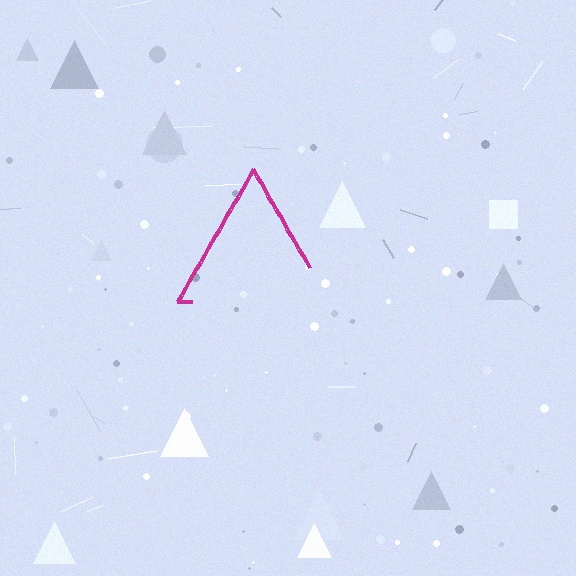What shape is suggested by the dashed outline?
The dashed outline suggests a triangle.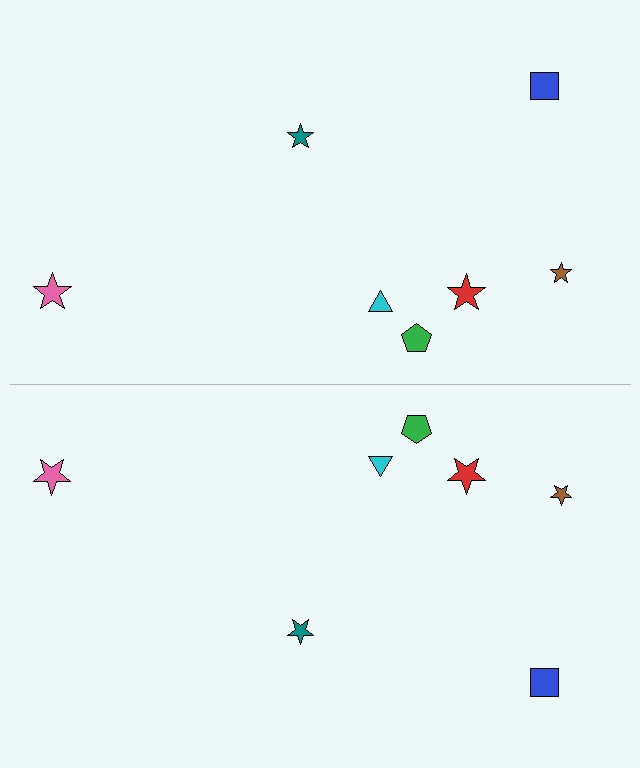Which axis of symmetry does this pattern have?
The pattern has a horizontal axis of symmetry running through the center of the image.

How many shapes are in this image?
There are 14 shapes in this image.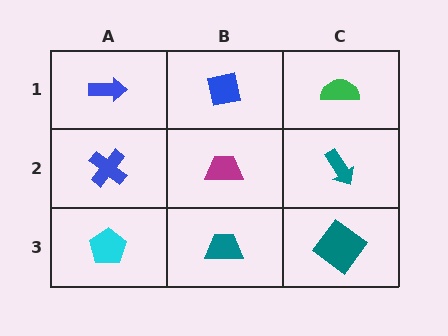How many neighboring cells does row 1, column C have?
2.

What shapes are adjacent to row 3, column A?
A blue cross (row 2, column A), a teal trapezoid (row 3, column B).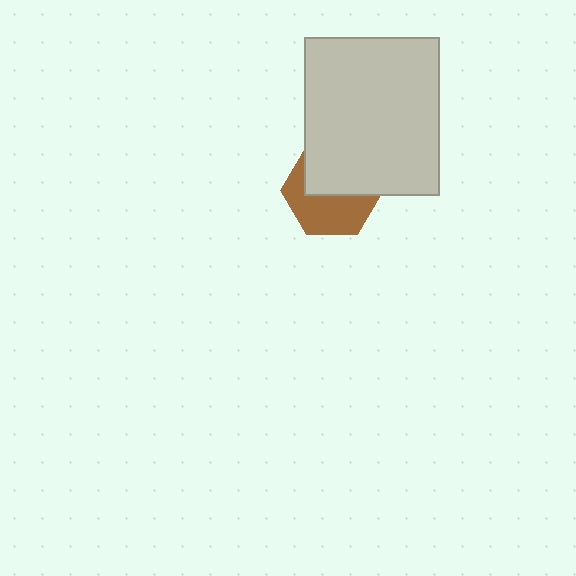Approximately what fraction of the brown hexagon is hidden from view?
Roughly 49% of the brown hexagon is hidden behind the light gray rectangle.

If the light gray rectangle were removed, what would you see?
You would see the complete brown hexagon.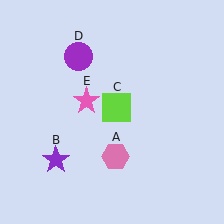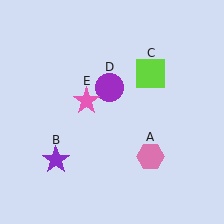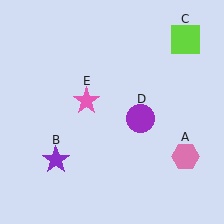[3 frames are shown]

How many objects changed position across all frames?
3 objects changed position: pink hexagon (object A), lime square (object C), purple circle (object D).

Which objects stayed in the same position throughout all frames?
Purple star (object B) and pink star (object E) remained stationary.